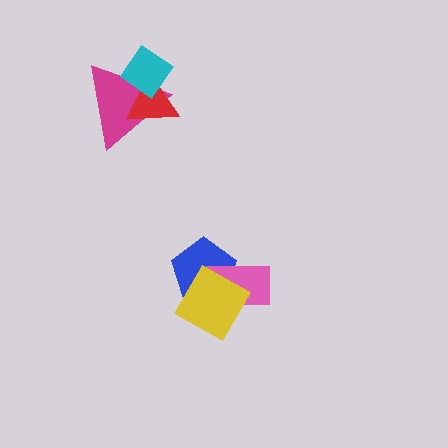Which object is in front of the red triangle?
The cyan diamond is in front of the red triangle.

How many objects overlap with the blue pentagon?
2 objects overlap with the blue pentagon.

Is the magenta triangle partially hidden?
Yes, it is partially covered by another shape.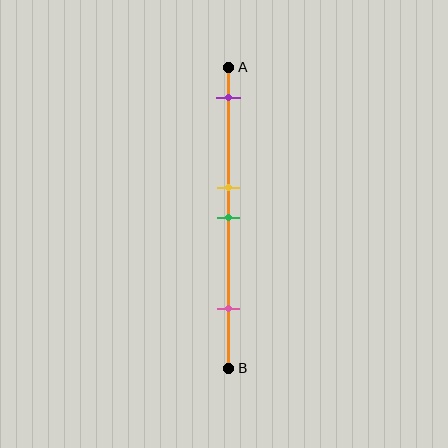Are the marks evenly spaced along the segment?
No, the marks are not evenly spaced.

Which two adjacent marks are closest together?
The yellow and green marks are the closest adjacent pair.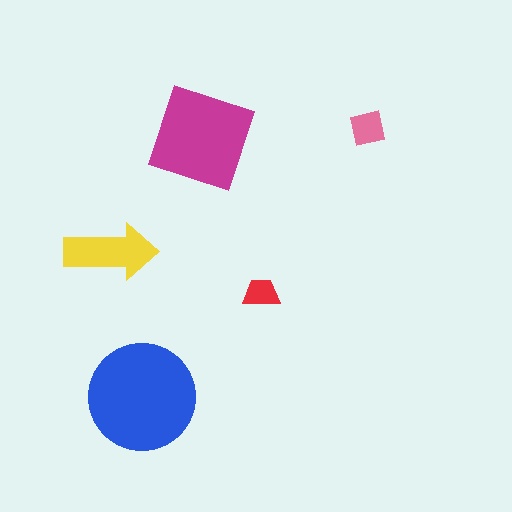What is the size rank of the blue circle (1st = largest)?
1st.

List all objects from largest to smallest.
The blue circle, the magenta square, the yellow arrow, the pink square, the red trapezoid.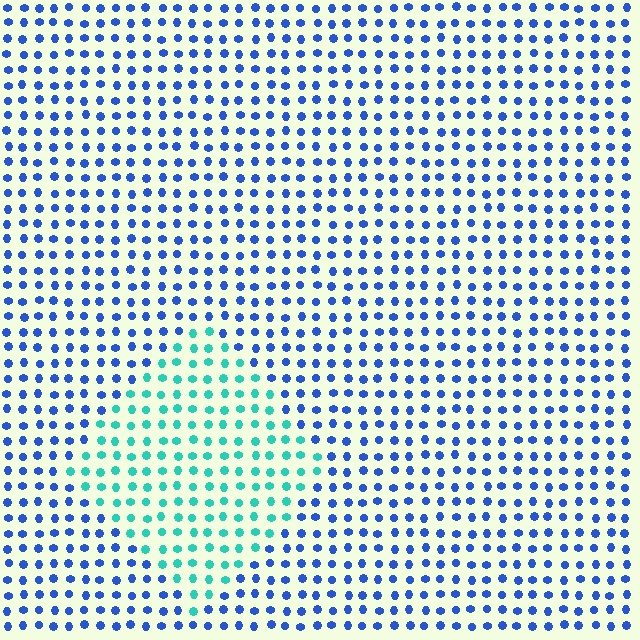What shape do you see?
I see a diamond.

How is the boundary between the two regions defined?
The boundary is defined purely by a slight shift in hue (about 54 degrees). Spacing, size, and orientation are identical on both sides.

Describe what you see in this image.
The image is filled with small blue elements in a uniform arrangement. A diamond-shaped region is visible where the elements are tinted to a slightly different hue, forming a subtle color boundary.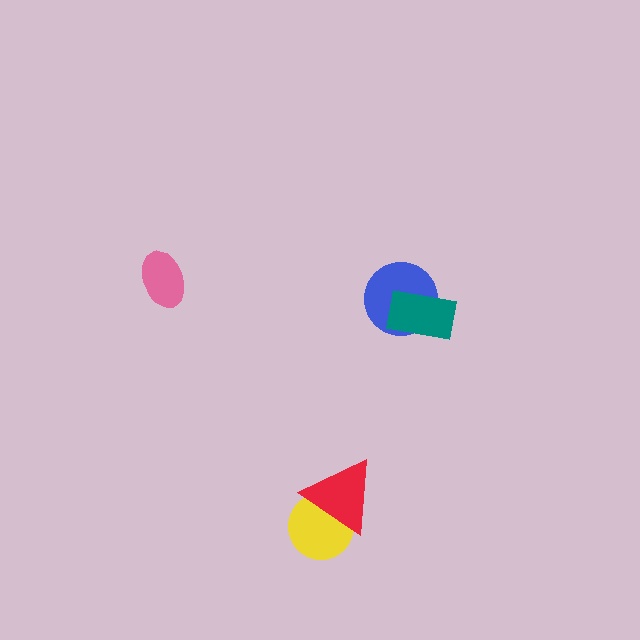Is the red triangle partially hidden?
No, no other shape covers it.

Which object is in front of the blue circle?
The teal rectangle is in front of the blue circle.